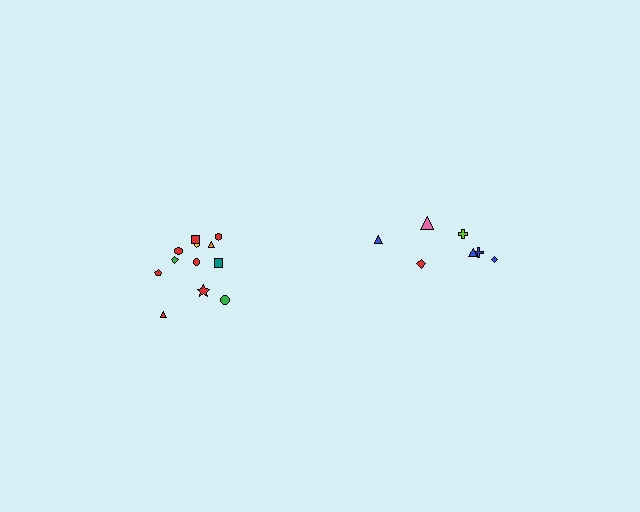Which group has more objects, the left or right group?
The left group.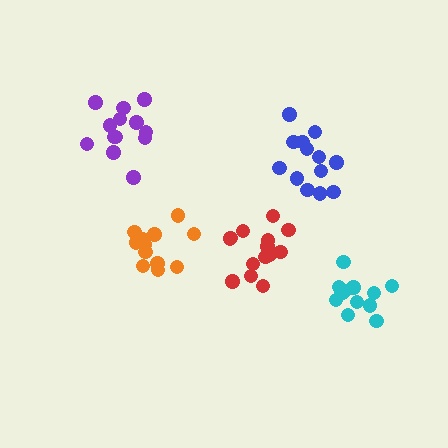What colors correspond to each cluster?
The clusters are colored: red, blue, cyan, orange, purple.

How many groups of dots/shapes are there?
There are 5 groups.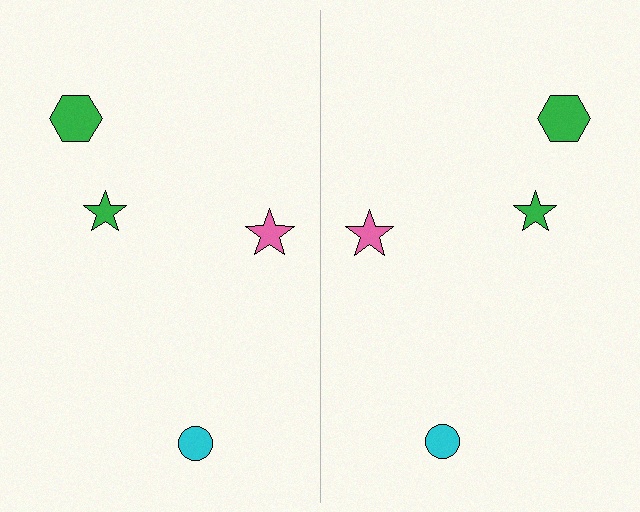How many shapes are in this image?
There are 8 shapes in this image.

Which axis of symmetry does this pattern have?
The pattern has a vertical axis of symmetry running through the center of the image.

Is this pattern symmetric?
Yes, this pattern has bilateral (reflection) symmetry.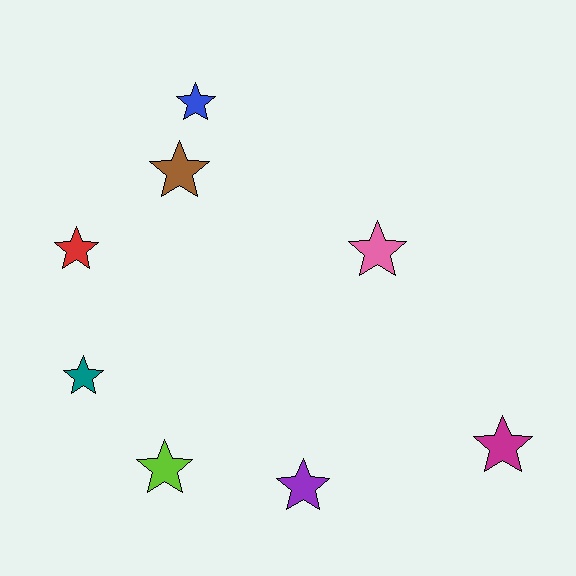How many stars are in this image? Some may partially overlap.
There are 8 stars.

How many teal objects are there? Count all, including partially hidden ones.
There is 1 teal object.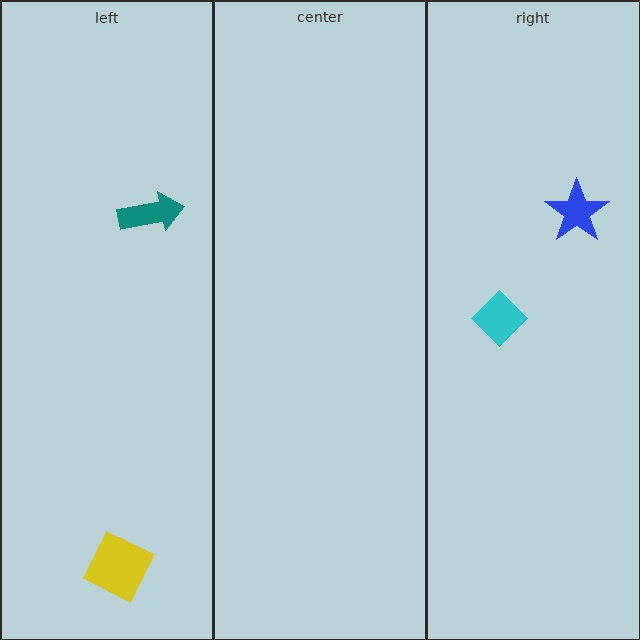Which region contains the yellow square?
The left region.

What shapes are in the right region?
The blue star, the cyan diamond.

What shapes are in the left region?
The yellow square, the teal arrow.